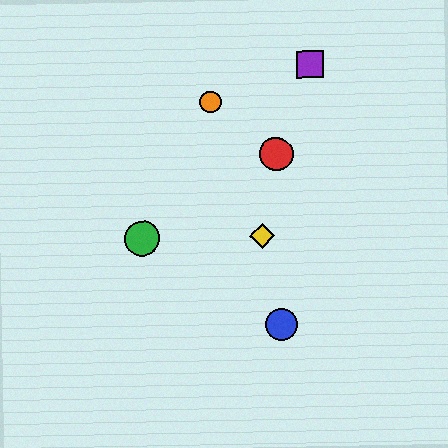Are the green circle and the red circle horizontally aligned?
No, the green circle is at y≈238 and the red circle is at y≈154.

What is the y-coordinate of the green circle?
The green circle is at y≈238.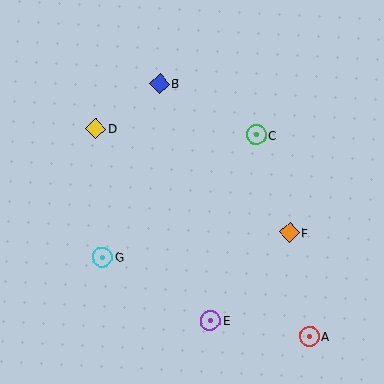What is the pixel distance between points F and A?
The distance between F and A is 105 pixels.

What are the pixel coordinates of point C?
Point C is at (256, 135).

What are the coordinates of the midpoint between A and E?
The midpoint between A and E is at (260, 328).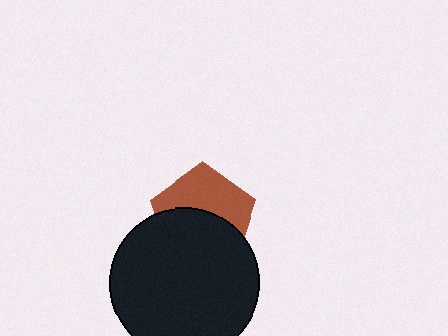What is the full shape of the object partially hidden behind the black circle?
The partially hidden object is a brown pentagon.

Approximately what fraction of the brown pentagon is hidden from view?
Roughly 51% of the brown pentagon is hidden behind the black circle.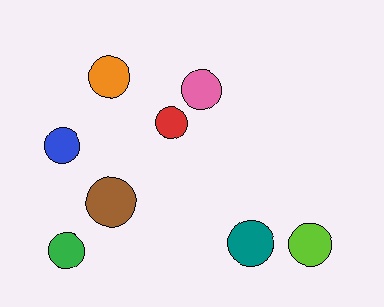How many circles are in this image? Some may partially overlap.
There are 8 circles.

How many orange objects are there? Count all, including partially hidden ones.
There is 1 orange object.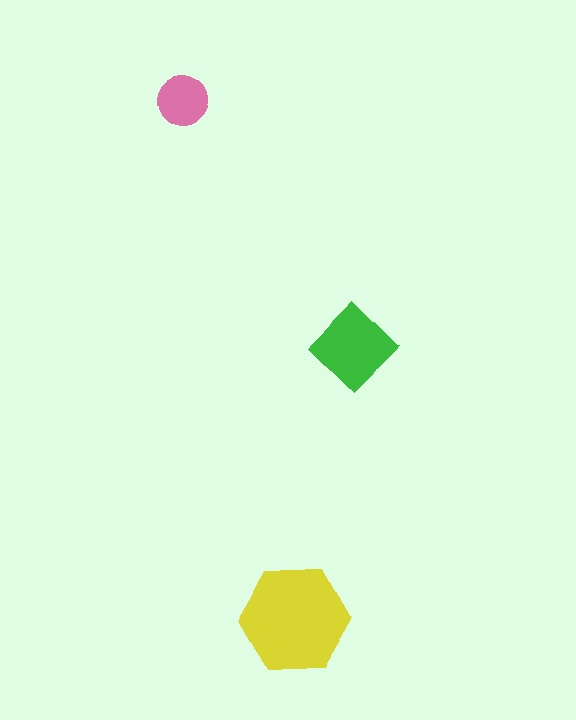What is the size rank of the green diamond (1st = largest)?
2nd.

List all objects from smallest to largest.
The pink circle, the green diamond, the yellow hexagon.